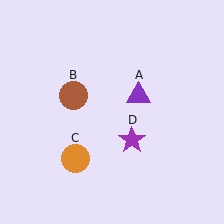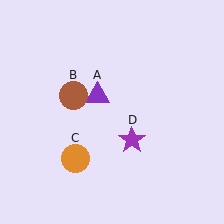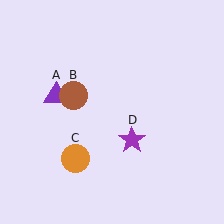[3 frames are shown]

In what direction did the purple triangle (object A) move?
The purple triangle (object A) moved left.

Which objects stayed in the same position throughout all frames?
Brown circle (object B) and orange circle (object C) and purple star (object D) remained stationary.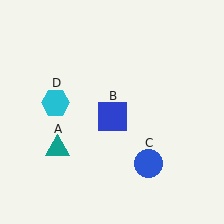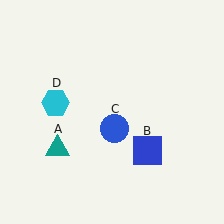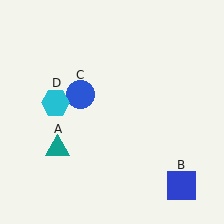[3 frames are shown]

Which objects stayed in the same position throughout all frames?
Teal triangle (object A) and cyan hexagon (object D) remained stationary.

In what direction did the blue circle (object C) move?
The blue circle (object C) moved up and to the left.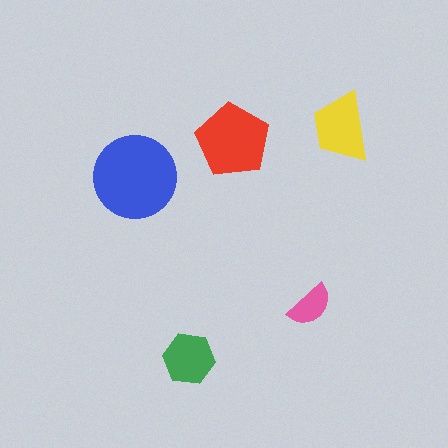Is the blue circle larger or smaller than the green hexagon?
Larger.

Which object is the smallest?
The pink semicircle.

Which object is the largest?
The blue circle.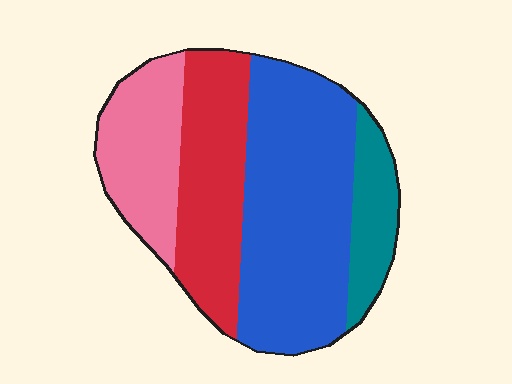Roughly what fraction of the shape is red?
Red covers 25% of the shape.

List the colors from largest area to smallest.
From largest to smallest: blue, red, pink, teal.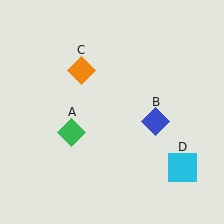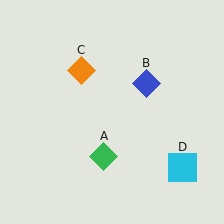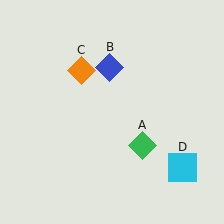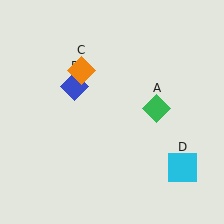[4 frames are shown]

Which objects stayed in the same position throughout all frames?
Orange diamond (object C) and cyan square (object D) remained stationary.